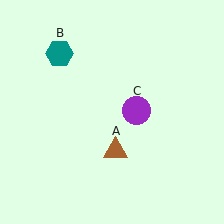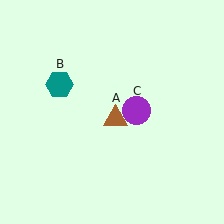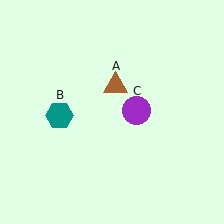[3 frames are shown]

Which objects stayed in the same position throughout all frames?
Purple circle (object C) remained stationary.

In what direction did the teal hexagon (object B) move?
The teal hexagon (object B) moved down.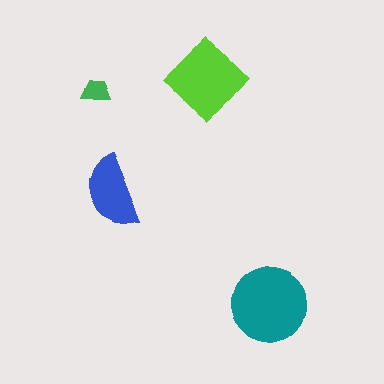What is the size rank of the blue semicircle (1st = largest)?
3rd.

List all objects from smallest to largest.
The green trapezoid, the blue semicircle, the lime diamond, the teal circle.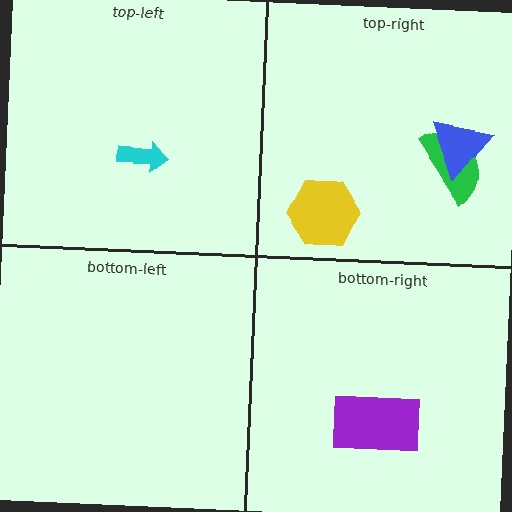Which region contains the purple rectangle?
The bottom-right region.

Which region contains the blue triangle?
The top-right region.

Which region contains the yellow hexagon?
The top-right region.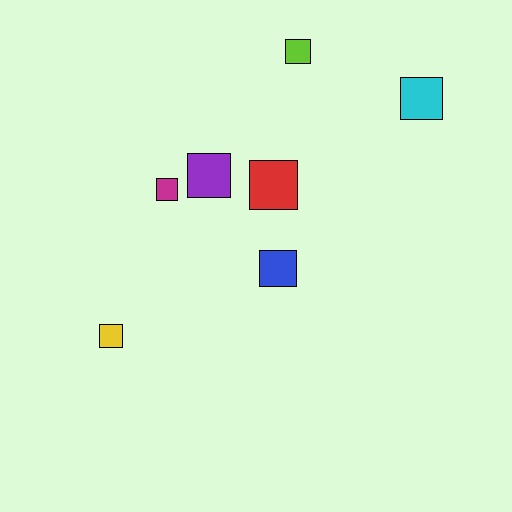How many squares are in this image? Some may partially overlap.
There are 7 squares.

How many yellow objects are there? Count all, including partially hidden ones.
There is 1 yellow object.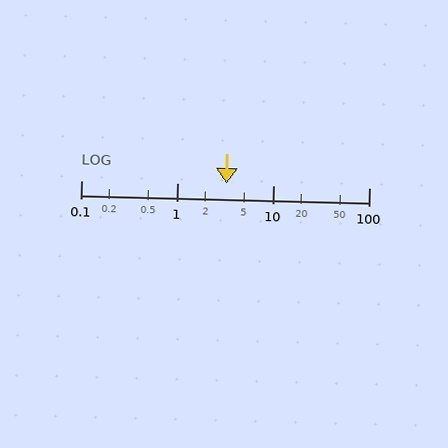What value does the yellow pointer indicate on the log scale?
The pointer indicates approximately 3.3.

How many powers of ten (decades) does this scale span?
The scale spans 3 decades, from 0.1 to 100.